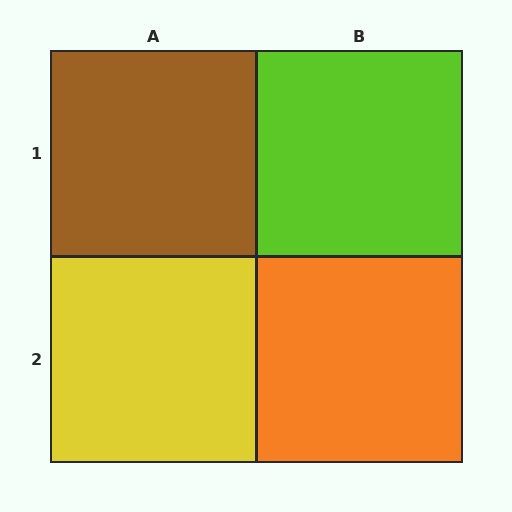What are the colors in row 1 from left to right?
Brown, lime.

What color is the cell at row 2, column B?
Orange.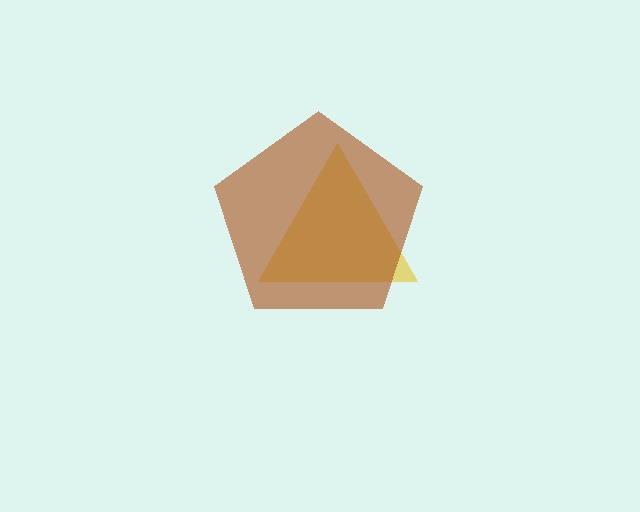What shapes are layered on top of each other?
The layered shapes are: a yellow triangle, a brown pentagon.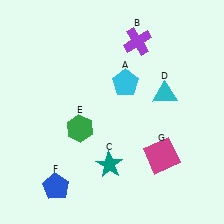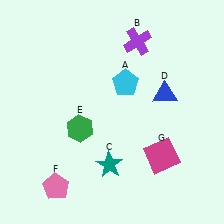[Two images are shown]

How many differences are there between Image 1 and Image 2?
There are 2 differences between the two images.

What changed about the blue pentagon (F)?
In Image 1, F is blue. In Image 2, it changed to pink.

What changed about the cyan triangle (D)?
In Image 1, D is cyan. In Image 2, it changed to blue.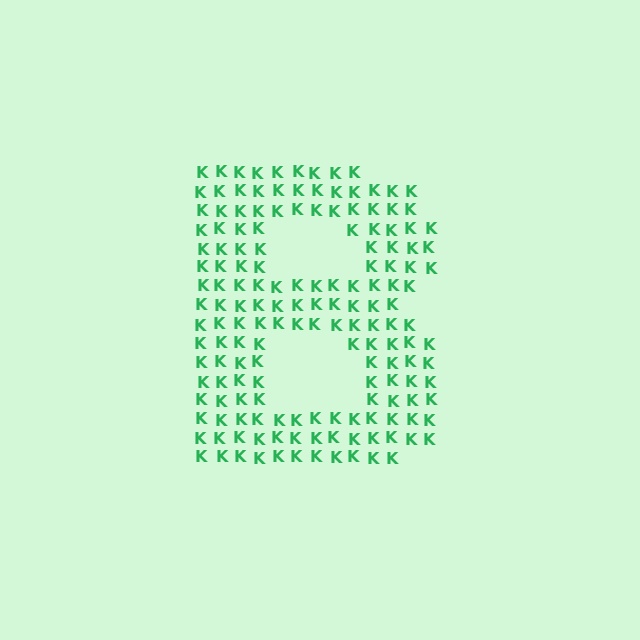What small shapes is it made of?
It is made of small letter K's.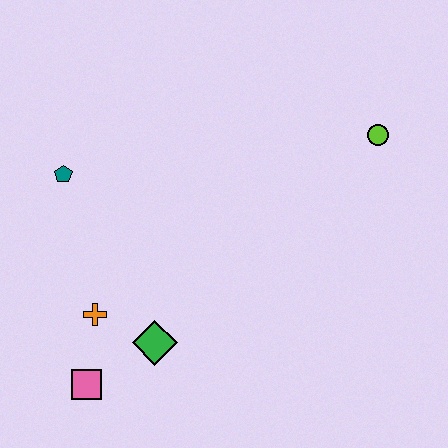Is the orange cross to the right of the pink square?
Yes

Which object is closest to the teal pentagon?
The orange cross is closest to the teal pentagon.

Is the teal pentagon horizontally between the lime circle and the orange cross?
No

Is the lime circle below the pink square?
No